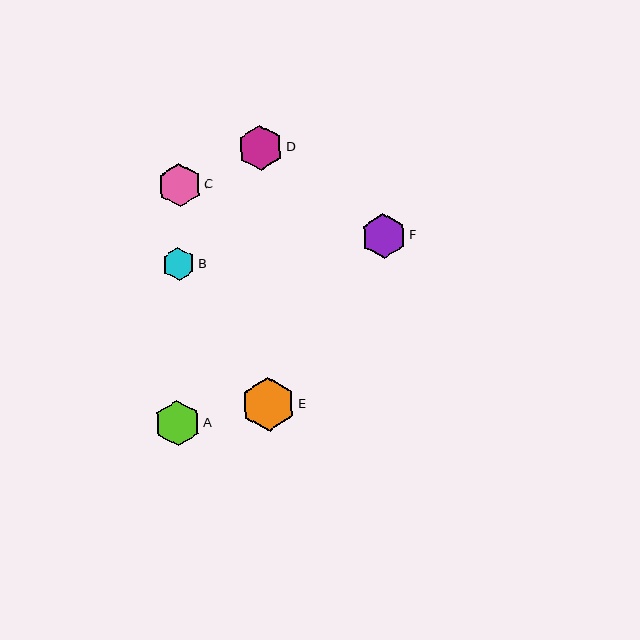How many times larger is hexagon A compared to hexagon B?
Hexagon A is approximately 1.4 times the size of hexagon B.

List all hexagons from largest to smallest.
From largest to smallest: E, A, D, F, C, B.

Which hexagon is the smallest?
Hexagon B is the smallest with a size of approximately 33 pixels.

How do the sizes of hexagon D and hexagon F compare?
Hexagon D and hexagon F are approximately the same size.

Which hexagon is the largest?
Hexagon E is the largest with a size of approximately 53 pixels.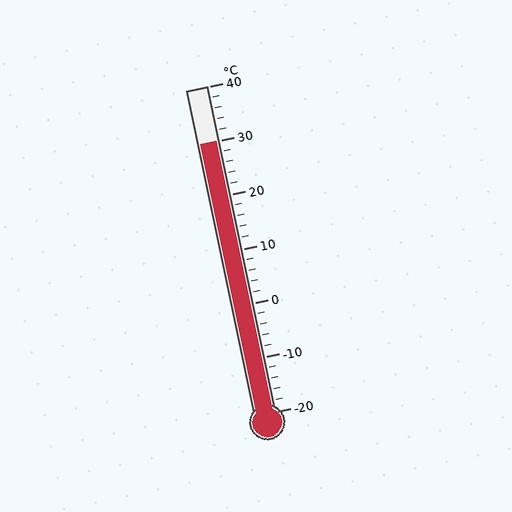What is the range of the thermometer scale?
The thermometer scale ranges from -20°C to 40°C.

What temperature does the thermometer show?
The thermometer shows approximately 30°C.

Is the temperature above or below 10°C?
The temperature is above 10°C.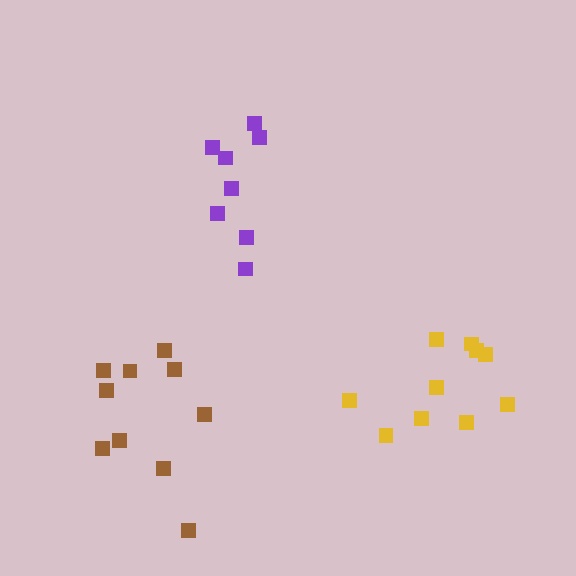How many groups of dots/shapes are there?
There are 3 groups.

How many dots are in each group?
Group 1: 10 dots, Group 2: 10 dots, Group 3: 8 dots (28 total).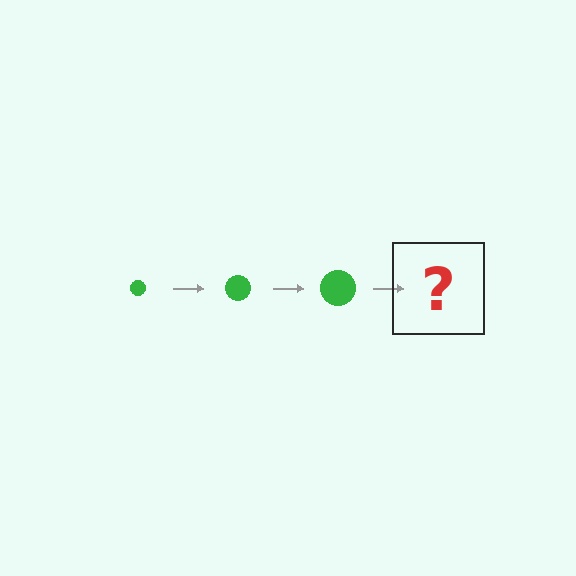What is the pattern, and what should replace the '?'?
The pattern is that the circle gets progressively larger each step. The '?' should be a green circle, larger than the previous one.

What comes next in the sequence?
The next element should be a green circle, larger than the previous one.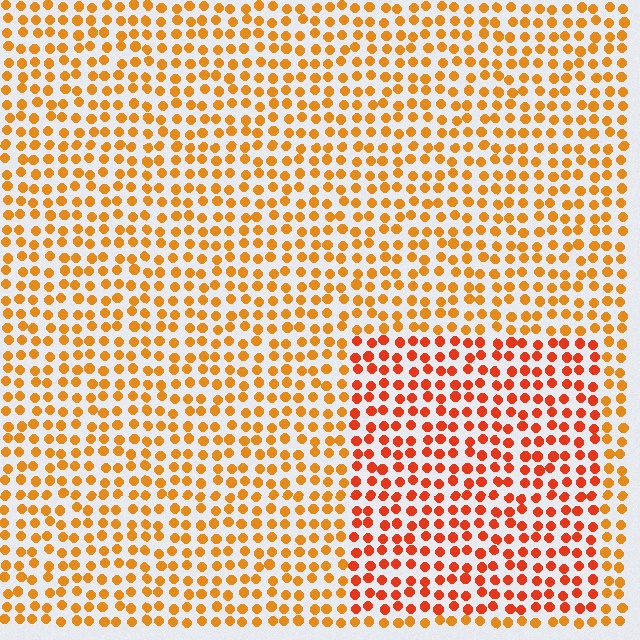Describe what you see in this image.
The image is filled with small orange elements in a uniform arrangement. A rectangle-shaped region is visible where the elements are tinted to a slightly different hue, forming a subtle color boundary.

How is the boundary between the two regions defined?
The boundary is defined purely by a slight shift in hue (about 25 degrees). Spacing, size, and orientation are identical on both sides.